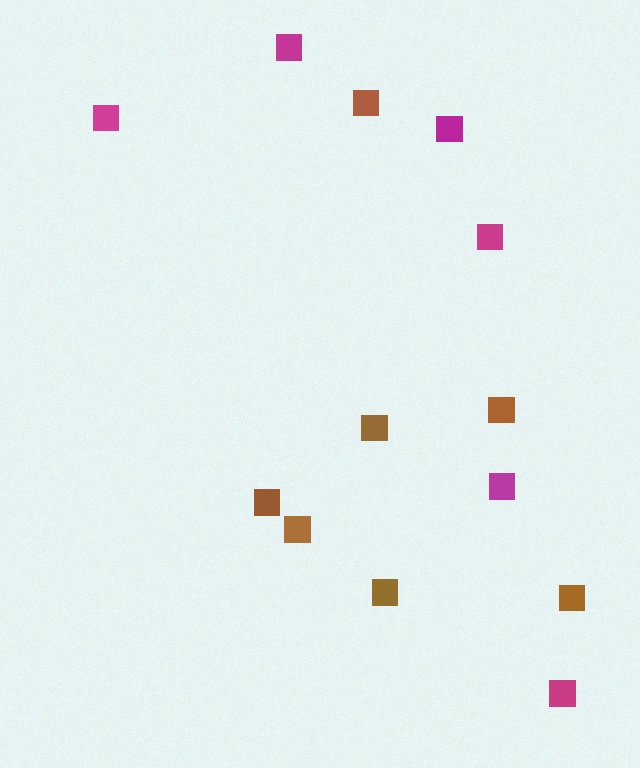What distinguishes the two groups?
There are 2 groups: one group of magenta squares (6) and one group of brown squares (7).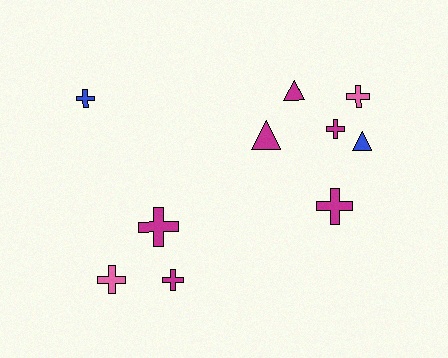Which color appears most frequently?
Magenta, with 6 objects.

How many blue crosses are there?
There is 1 blue cross.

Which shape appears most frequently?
Cross, with 7 objects.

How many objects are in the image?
There are 10 objects.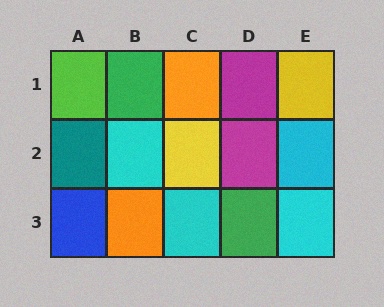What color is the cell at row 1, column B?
Green.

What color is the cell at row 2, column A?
Teal.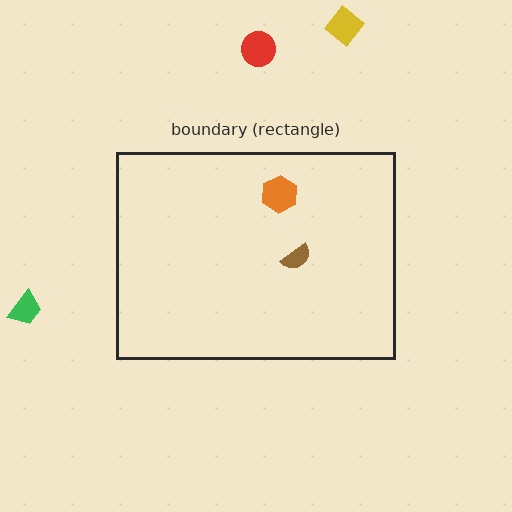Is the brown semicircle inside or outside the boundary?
Inside.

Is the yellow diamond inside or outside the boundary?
Outside.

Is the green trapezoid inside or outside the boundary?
Outside.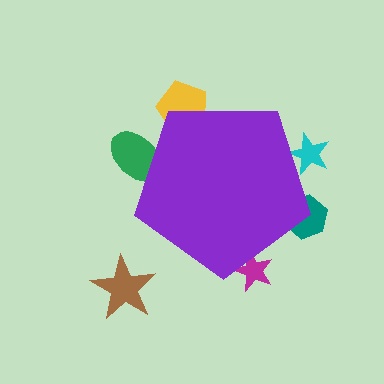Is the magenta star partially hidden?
Yes, the magenta star is partially hidden behind the purple pentagon.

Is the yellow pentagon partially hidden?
Yes, the yellow pentagon is partially hidden behind the purple pentagon.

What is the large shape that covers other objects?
A purple pentagon.